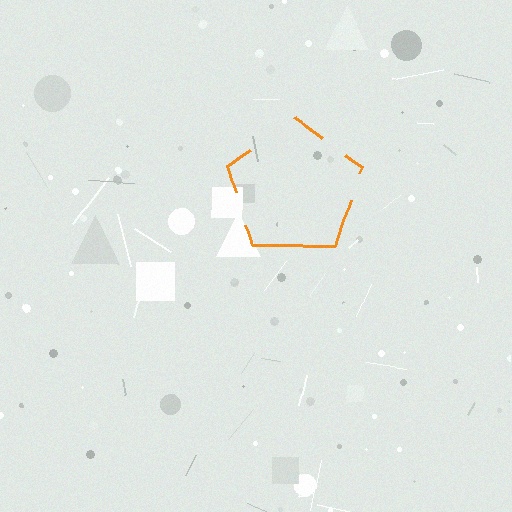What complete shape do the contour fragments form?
The contour fragments form a pentagon.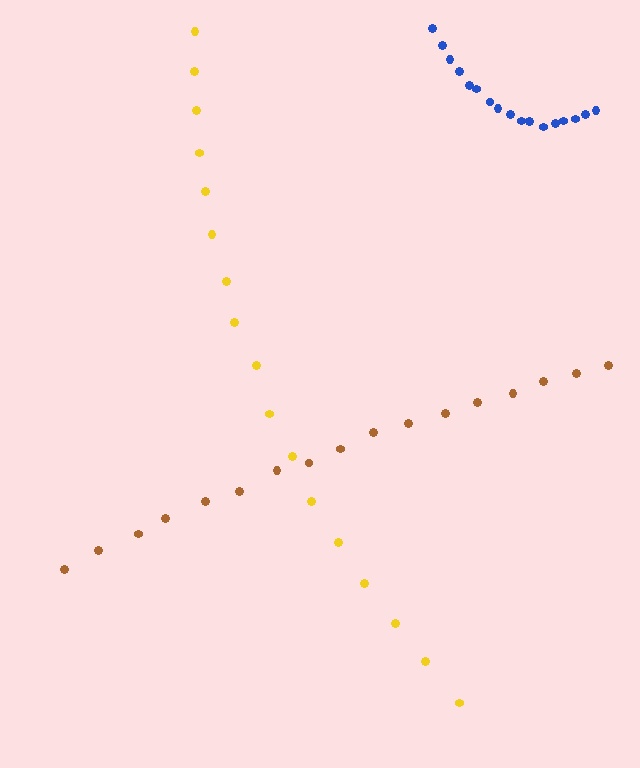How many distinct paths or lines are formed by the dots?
There are 3 distinct paths.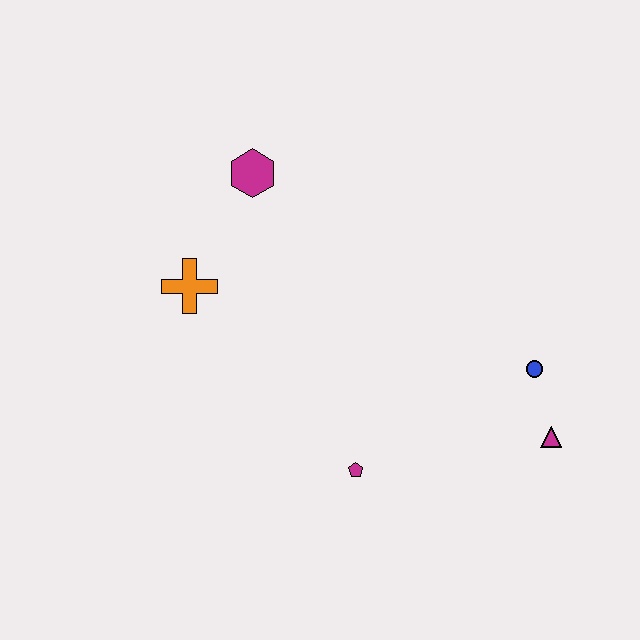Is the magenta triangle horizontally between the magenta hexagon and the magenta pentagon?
No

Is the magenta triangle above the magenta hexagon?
No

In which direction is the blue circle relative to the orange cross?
The blue circle is to the right of the orange cross.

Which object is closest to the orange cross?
The magenta hexagon is closest to the orange cross.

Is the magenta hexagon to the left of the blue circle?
Yes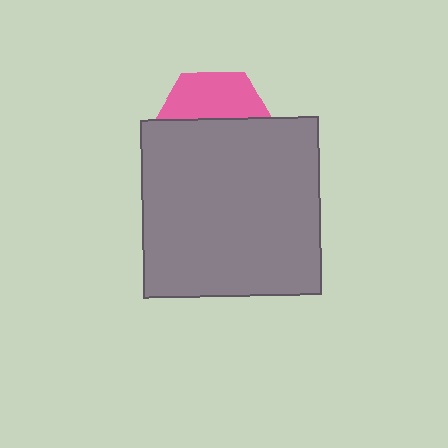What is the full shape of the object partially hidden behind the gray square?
The partially hidden object is a pink hexagon.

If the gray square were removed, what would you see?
You would see the complete pink hexagon.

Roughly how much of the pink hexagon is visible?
A small part of it is visible (roughly 39%).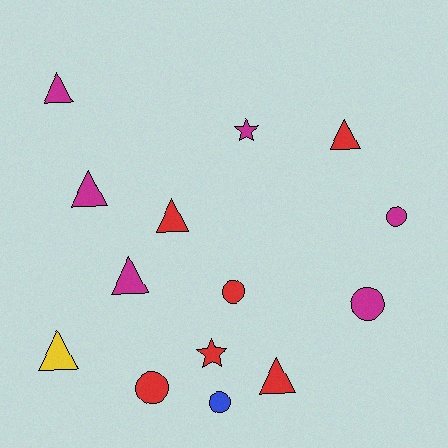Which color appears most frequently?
Red, with 6 objects.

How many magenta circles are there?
There are 2 magenta circles.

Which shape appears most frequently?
Triangle, with 7 objects.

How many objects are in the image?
There are 14 objects.